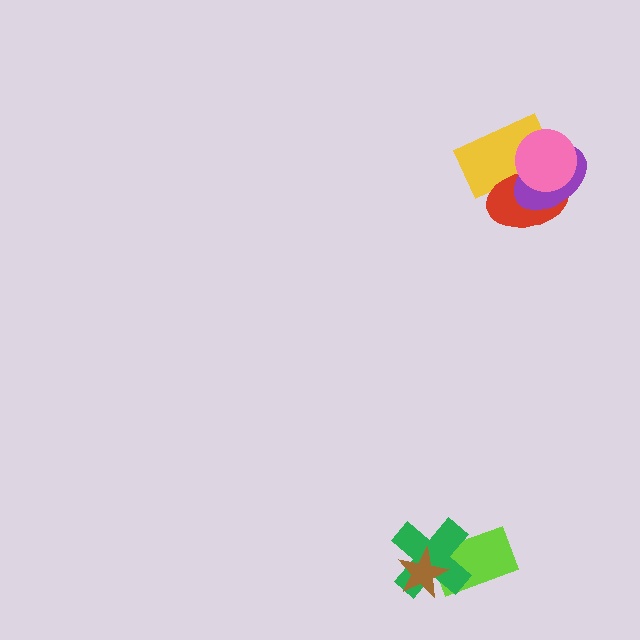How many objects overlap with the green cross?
2 objects overlap with the green cross.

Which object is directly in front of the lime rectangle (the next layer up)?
The green cross is directly in front of the lime rectangle.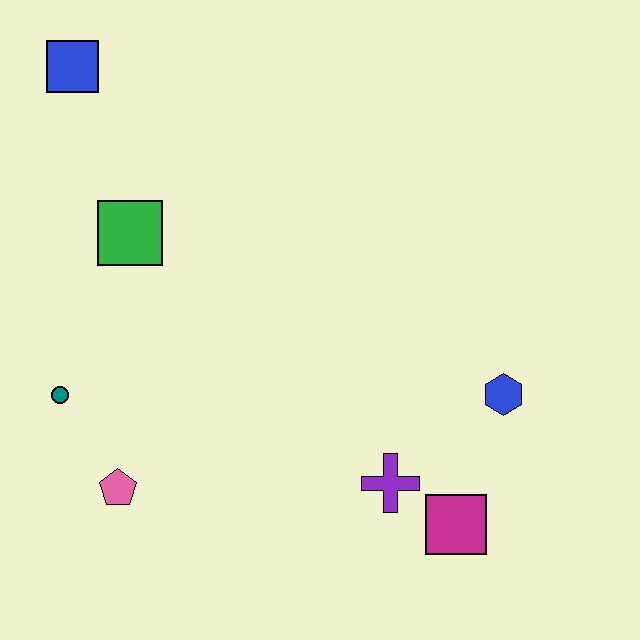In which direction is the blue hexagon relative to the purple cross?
The blue hexagon is to the right of the purple cross.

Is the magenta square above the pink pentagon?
No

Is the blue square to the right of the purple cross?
No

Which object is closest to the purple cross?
The magenta square is closest to the purple cross.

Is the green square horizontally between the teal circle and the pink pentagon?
No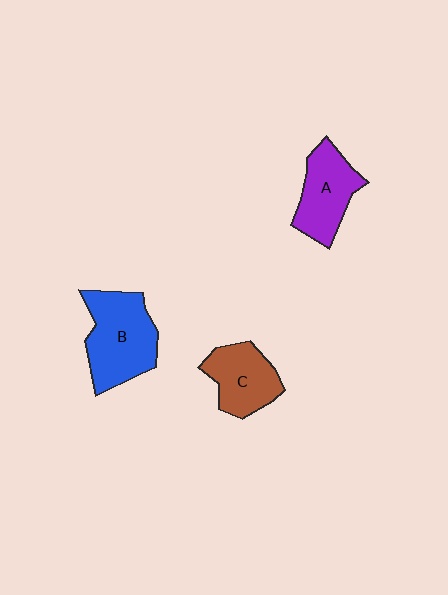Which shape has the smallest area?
Shape C (brown).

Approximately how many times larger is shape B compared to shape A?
Approximately 1.3 times.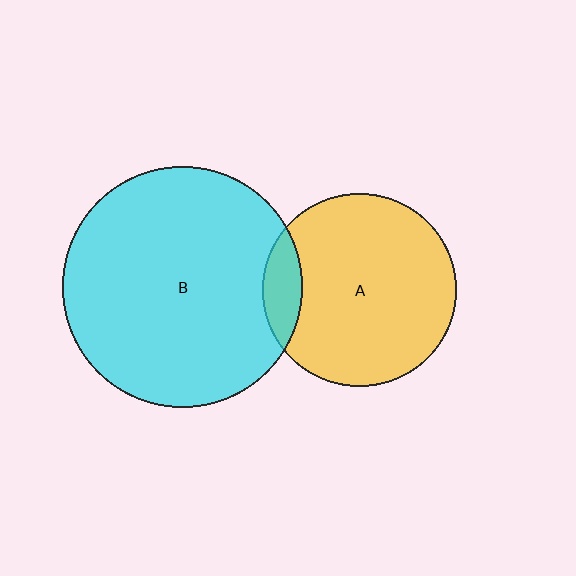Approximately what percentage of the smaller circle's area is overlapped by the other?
Approximately 10%.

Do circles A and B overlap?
Yes.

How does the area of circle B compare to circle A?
Approximately 1.5 times.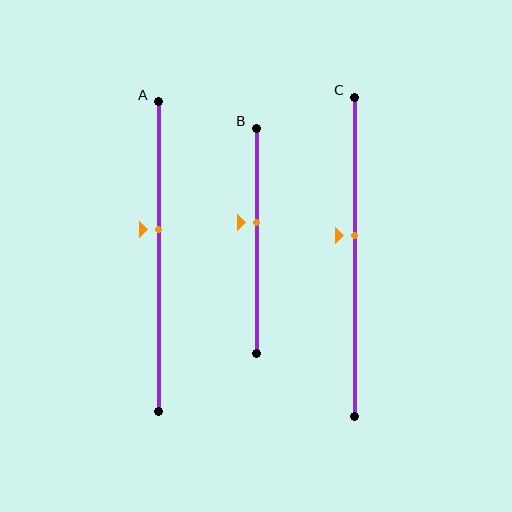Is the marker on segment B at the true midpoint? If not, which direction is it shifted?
No, the marker on segment B is shifted upward by about 8% of the segment length.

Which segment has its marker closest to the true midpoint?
Segment C has its marker closest to the true midpoint.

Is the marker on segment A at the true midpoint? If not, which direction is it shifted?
No, the marker on segment A is shifted upward by about 9% of the segment length.